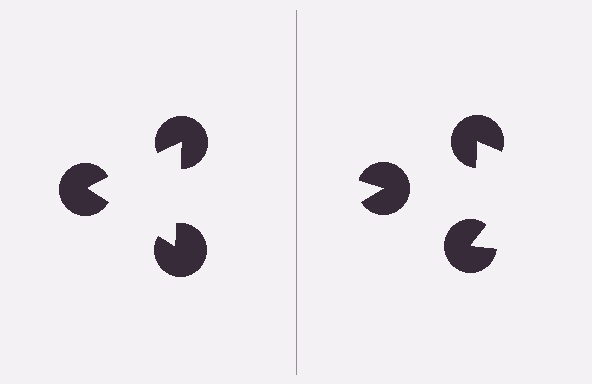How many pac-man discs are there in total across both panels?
6 — 3 on each side.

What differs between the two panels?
The pac-man discs are positioned identically on both sides; only the wedge orientations differ. On the left they align to a triangle; on the right they are misaligned.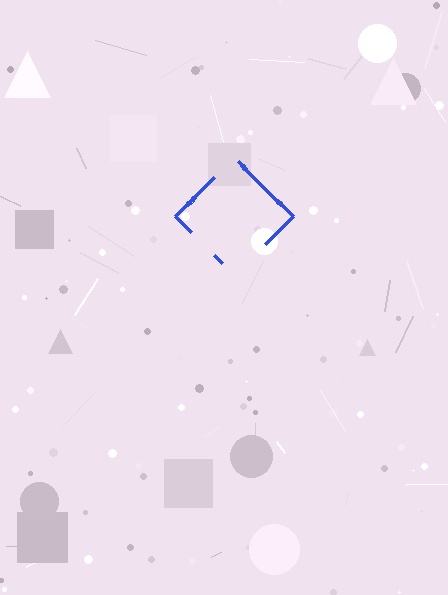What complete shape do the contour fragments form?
The contour fragments form a diamond.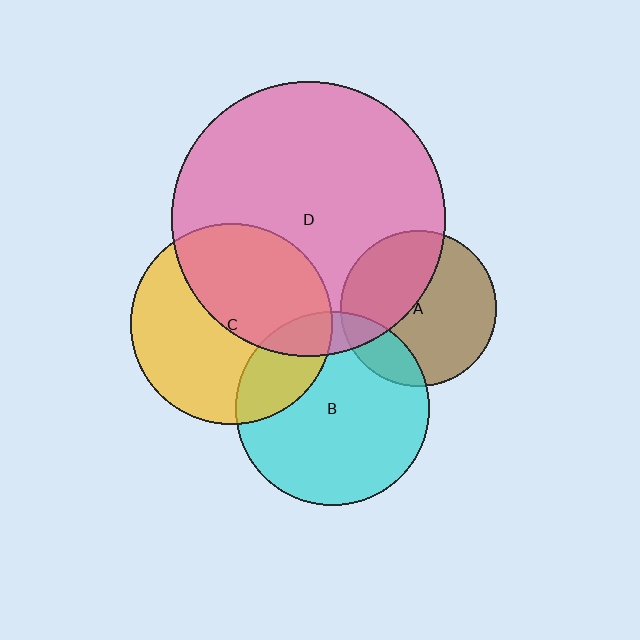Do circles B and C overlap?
Yes.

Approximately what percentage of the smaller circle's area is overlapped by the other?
Approximately 25%.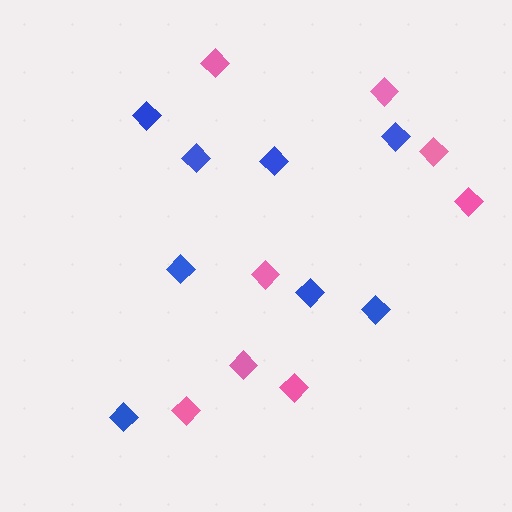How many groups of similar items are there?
There are 2 groups: one group of blue diamonds (8) and one group of pink diamonds (8).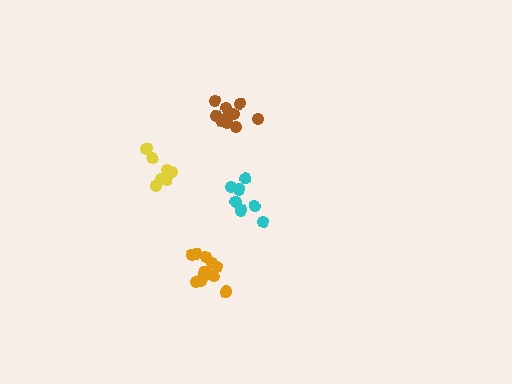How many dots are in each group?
Group 1: 12 dots, Group 2: 10 dots, Group 3: 8 dots, Group 4: 7 dots (37 total).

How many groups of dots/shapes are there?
There are 4 groups.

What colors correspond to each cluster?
The clusters are colored: orange, brown, yellow, cyan.